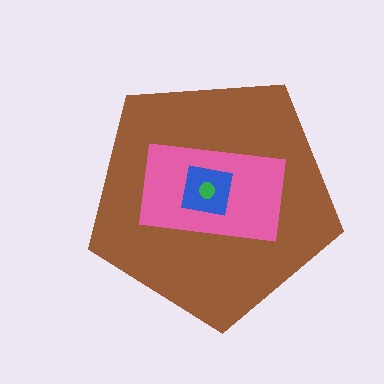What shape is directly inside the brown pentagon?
The pink rectangle.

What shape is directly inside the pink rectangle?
The blue square.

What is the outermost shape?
The brown pentagon.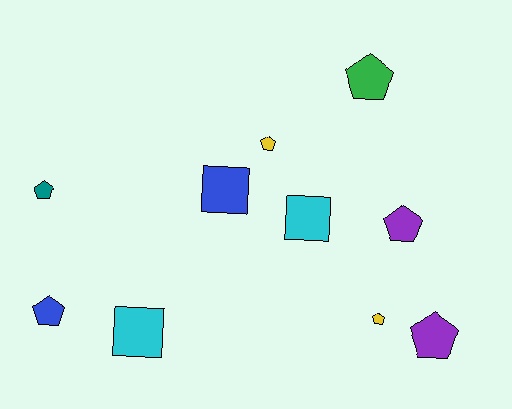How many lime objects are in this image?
There are no lime objects.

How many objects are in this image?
There are 10 objects.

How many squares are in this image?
There are 3 squares.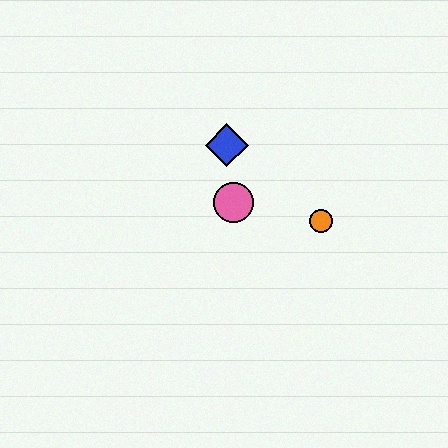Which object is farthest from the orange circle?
The blue diamond is farthest from the orange circle.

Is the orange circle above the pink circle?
No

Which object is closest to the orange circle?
The pink circle is closest to the orange circle.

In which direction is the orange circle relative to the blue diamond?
The orange circle is to the right of the blue diamond.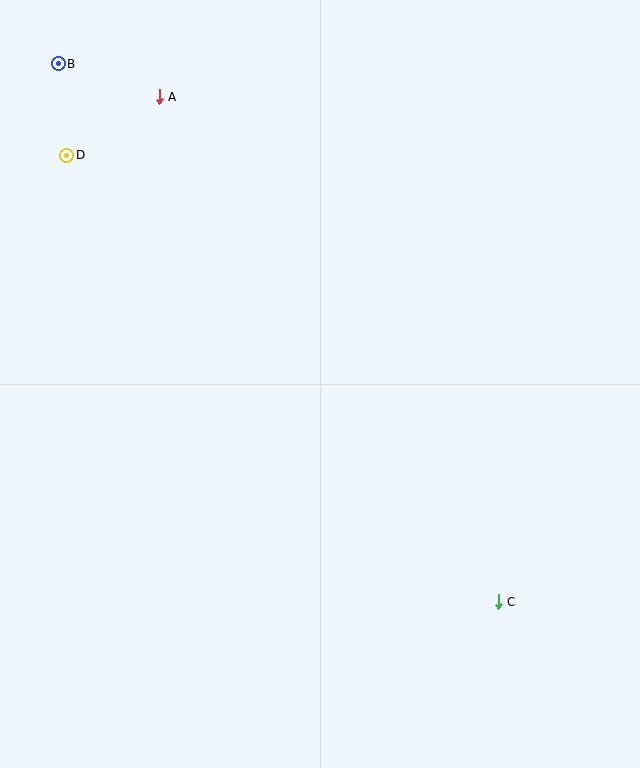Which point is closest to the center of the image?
Point C at (498, 602) is closest to the center.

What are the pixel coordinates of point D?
Point D is at (67, 155).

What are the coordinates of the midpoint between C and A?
The midpoint between C and A is at (329, 349).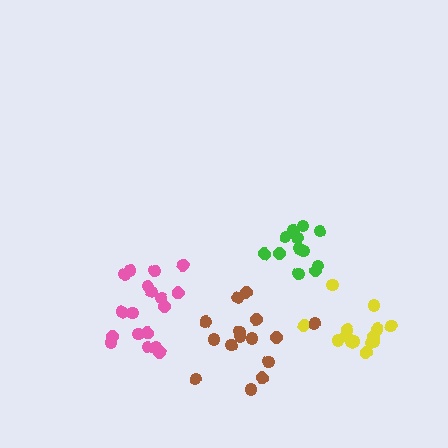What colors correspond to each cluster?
The clusters are colored: green, pink, yellow, brown.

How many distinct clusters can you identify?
There are 4 distinct clusters.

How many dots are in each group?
Group 1: 12 dots, Group 2: 18 dots, Group 3: 14 dots, Group 4: 15 dots (59 total).